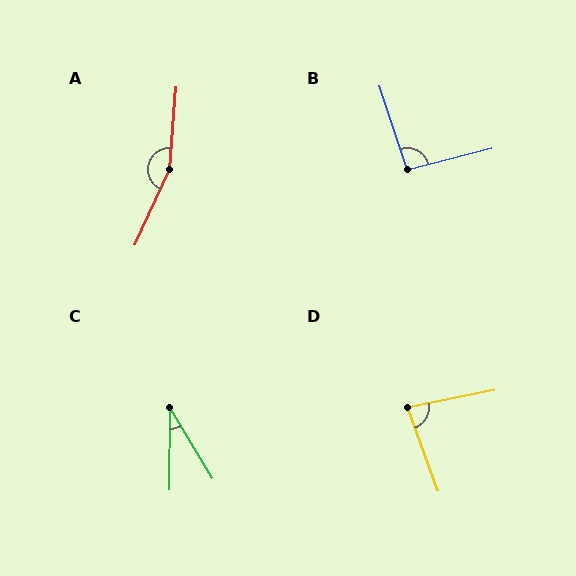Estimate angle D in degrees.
Approximately 81 degrees.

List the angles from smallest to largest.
C (31°), D (81°), B (94°), A (160°).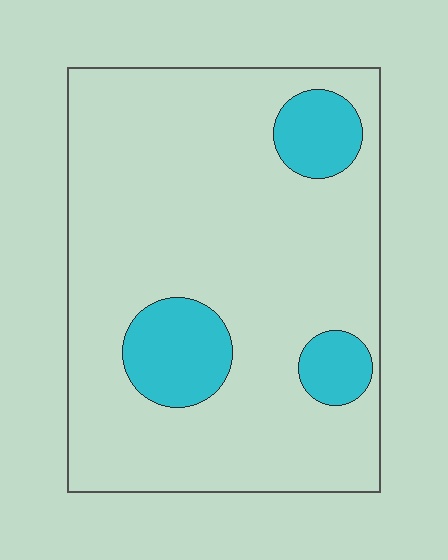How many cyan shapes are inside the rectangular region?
3.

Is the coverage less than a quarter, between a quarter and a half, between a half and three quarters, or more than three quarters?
Less than a quarter.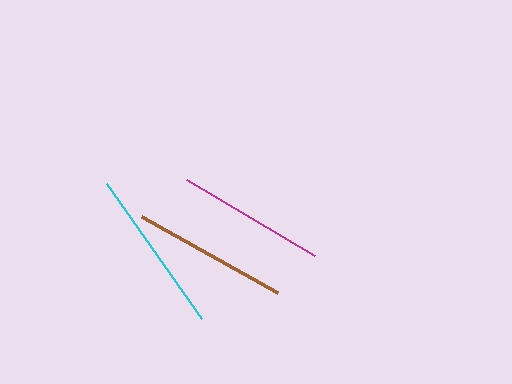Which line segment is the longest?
The cyan line is the longest at approximately 165 pixels.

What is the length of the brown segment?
The brown segment is approximately 156 pixels long.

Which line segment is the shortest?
The magenta line is the shortest at approximately 149 pixels.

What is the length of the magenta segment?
The magenta segment is approximately 149 pixels long.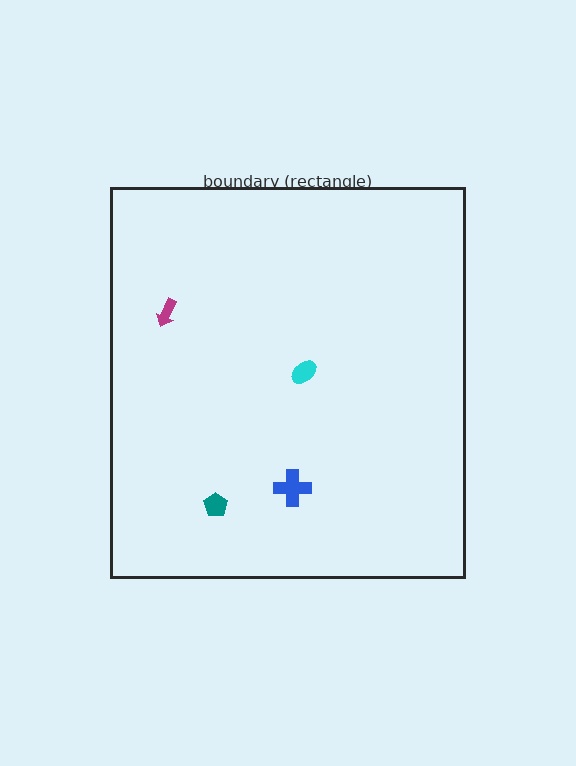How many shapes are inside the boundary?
4 inside, 0 outside.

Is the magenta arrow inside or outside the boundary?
Inside.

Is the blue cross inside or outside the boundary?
Inside.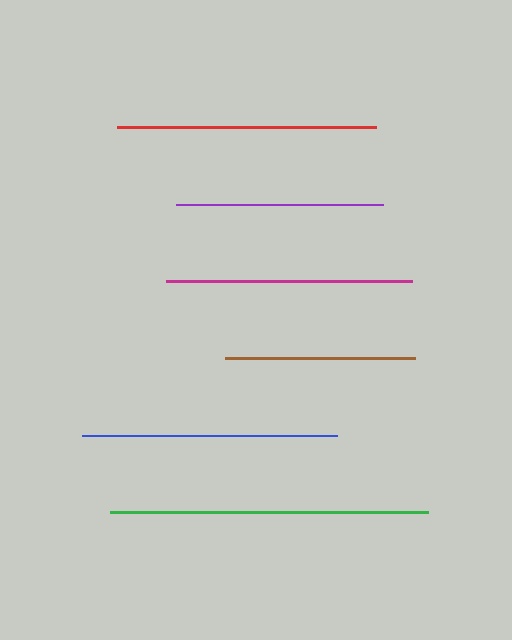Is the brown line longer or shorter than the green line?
The green line is longer than the brown line.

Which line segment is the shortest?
The brown line is the shortest at approximately 191 pixels.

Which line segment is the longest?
The green line is the longest at approximately 318 pixels.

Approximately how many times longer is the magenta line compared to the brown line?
The magenta line is approximately 1.3 times the length of the brown line.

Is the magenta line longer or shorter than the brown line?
The magenta line is longer than the brown line.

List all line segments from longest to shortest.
From longest to shortest: green, red, blue, magenta, purple, brown.